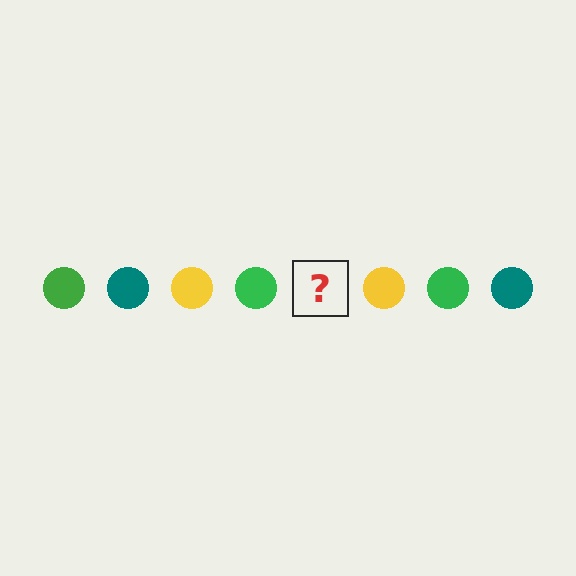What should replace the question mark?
The question mark should be replaced with a teal circle.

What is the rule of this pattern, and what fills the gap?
The rule is that the pattern cycles through green, teal, yellow circles. The gap should be filled with a teal circle.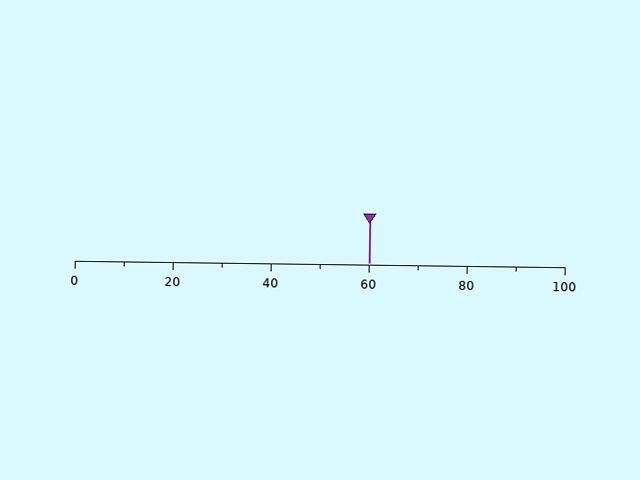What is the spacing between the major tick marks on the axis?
The major ticks are spaced 20 apart.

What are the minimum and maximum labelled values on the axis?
The axis runs from 0 to 100.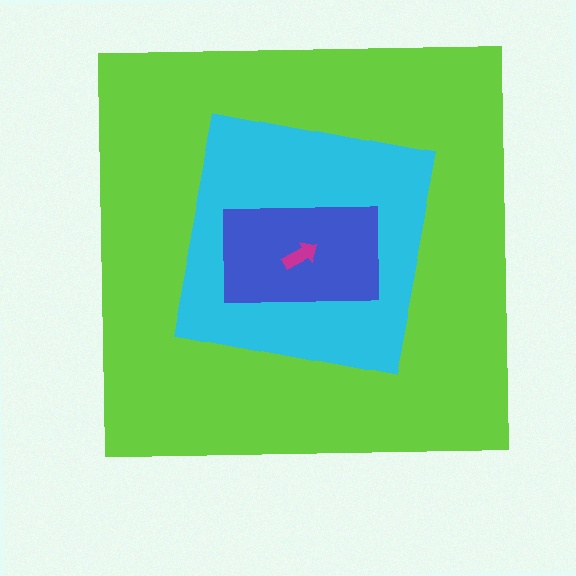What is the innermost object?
The magenta arrow.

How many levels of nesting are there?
4.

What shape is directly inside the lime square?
The cyan square.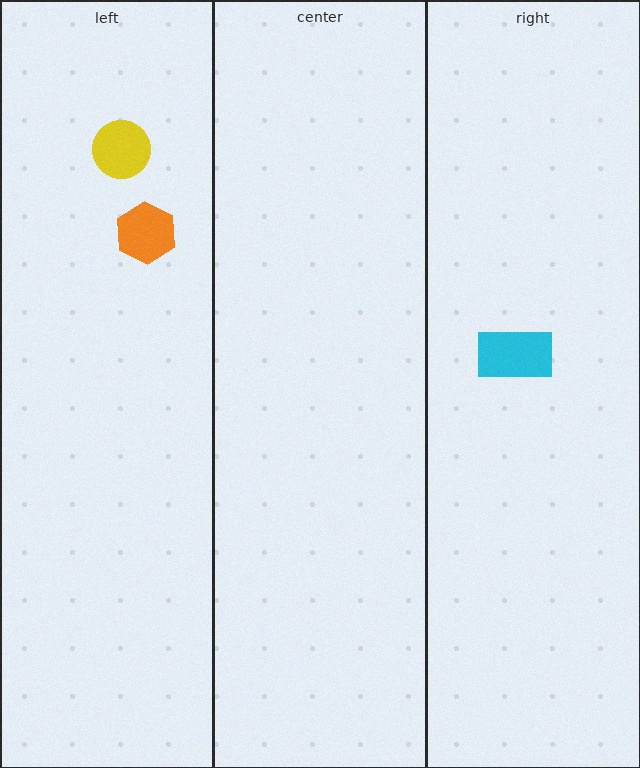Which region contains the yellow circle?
The left region.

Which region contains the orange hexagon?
The left region.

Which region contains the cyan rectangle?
The right region.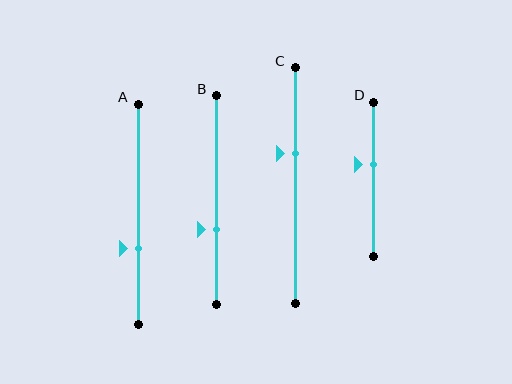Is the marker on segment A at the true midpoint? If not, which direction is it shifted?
No, the marker on segment A is shifted downward by about 16% of the segment length.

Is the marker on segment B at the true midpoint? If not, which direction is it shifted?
No, the marker on segment B is shifted downward by about 14% of the segment length.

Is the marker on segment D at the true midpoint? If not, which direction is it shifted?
No, the marker on segment D is shifted upward by about 10% of the segment length.